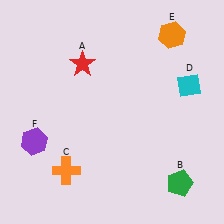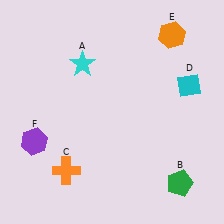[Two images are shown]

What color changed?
The star (A) changed from red in Image 1 to cyan in Image 2.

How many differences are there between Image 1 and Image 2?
There is 1 difference between the two images.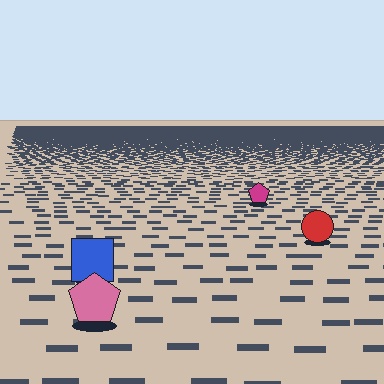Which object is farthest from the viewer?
The magenta pentagon is farthest from the viewer. It appears smaller and the ground texture around it is denser.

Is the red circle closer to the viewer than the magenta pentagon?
Yes. The red circle is closer — you can tell from the texture gradient: the ground texture is coarser near it.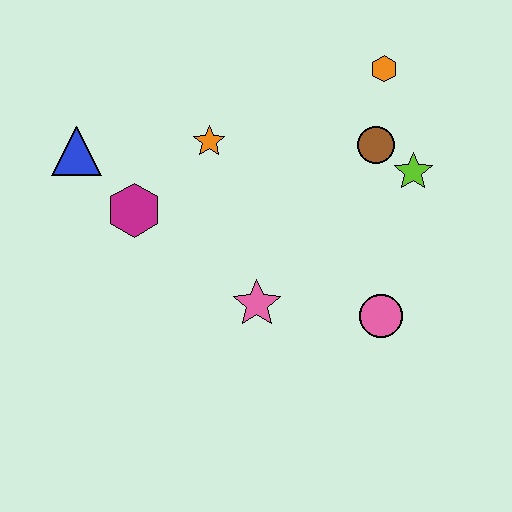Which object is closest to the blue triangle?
The magenta hexagon is closest to the blue triangle.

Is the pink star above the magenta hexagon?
No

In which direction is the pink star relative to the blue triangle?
The pink star is to the right of the blue triangle.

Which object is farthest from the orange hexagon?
The blue triangle is farthest from the orange hexagon.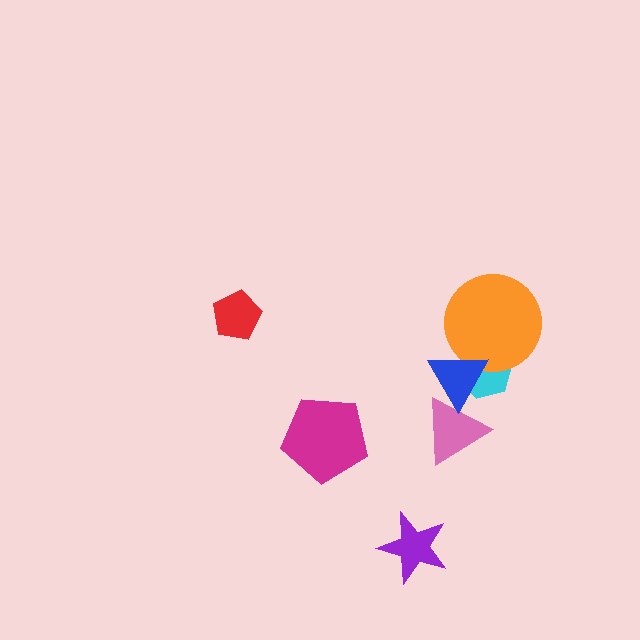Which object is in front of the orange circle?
The blue triangle is in front of the orange circle.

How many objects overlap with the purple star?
0 objects overlap with the purple star.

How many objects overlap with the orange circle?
2 objects overlap with the orange circle.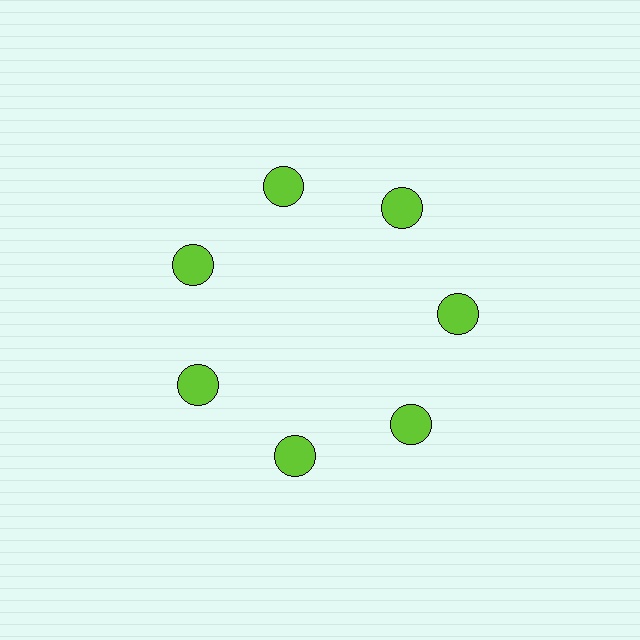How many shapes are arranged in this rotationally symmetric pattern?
There are 7 shapes, arranged in 7 groups of 1.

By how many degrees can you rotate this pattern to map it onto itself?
The pattern maps onto itself every 51 degrees of rotation.